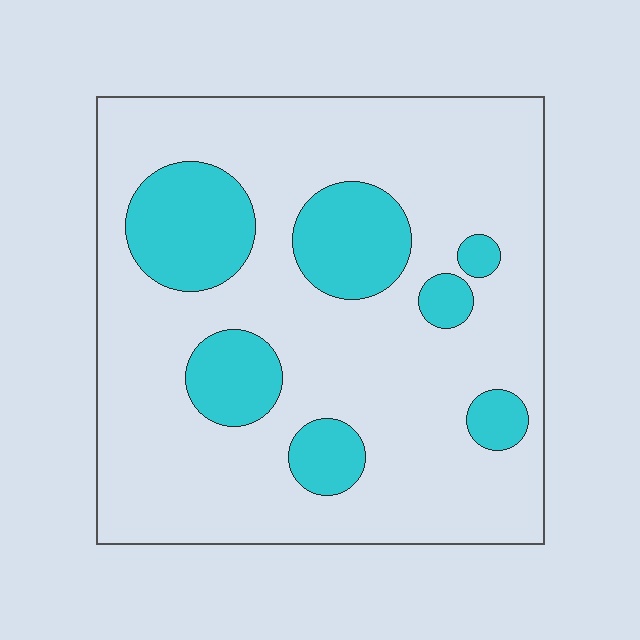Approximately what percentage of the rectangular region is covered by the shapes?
Approximately 20%.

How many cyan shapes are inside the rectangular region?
7.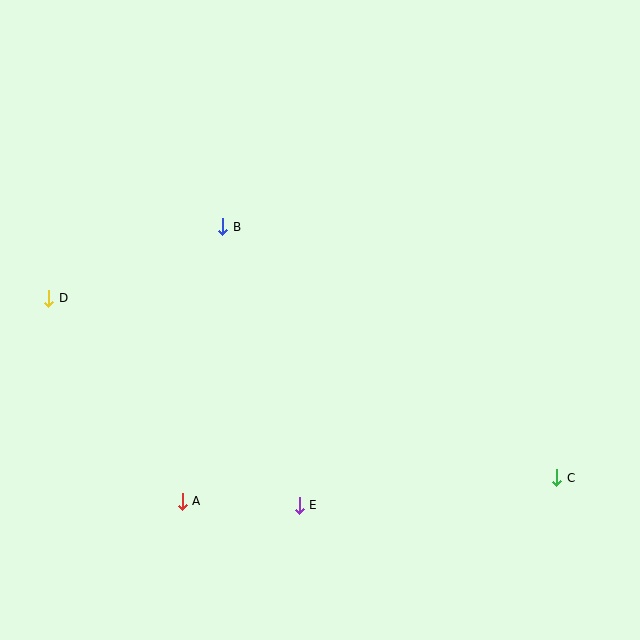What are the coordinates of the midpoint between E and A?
The midpoint between E and A is at (241, 503).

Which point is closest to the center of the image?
Point B at (223, 227) is closest to the center.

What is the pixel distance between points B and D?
The distance between B and D is 188 pixels.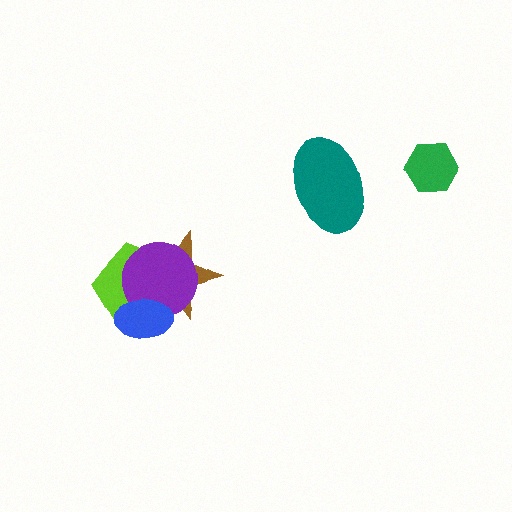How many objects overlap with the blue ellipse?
3 objects overlap with the blue ellipse.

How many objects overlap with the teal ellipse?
0 objects overlap with the teal ellipse.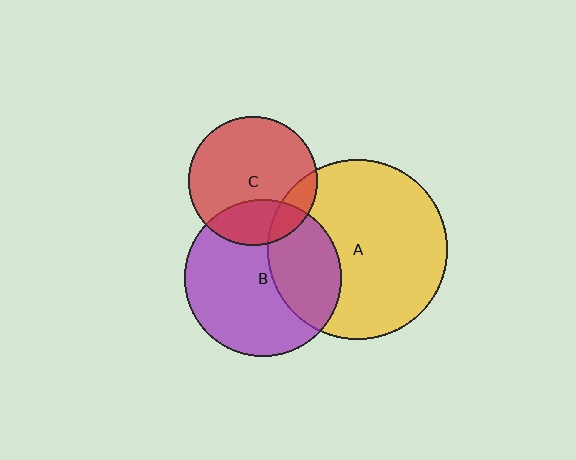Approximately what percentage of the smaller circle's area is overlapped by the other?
Approximately 35%.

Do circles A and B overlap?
Yes.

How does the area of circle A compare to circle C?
Approximately 2.0 times.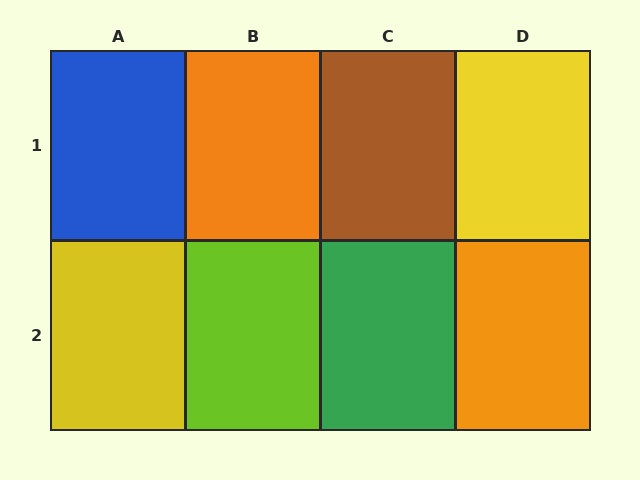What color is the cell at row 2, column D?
Orange.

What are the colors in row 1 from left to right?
Blue, orange, brown, yellow.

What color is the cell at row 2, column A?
Yellow.